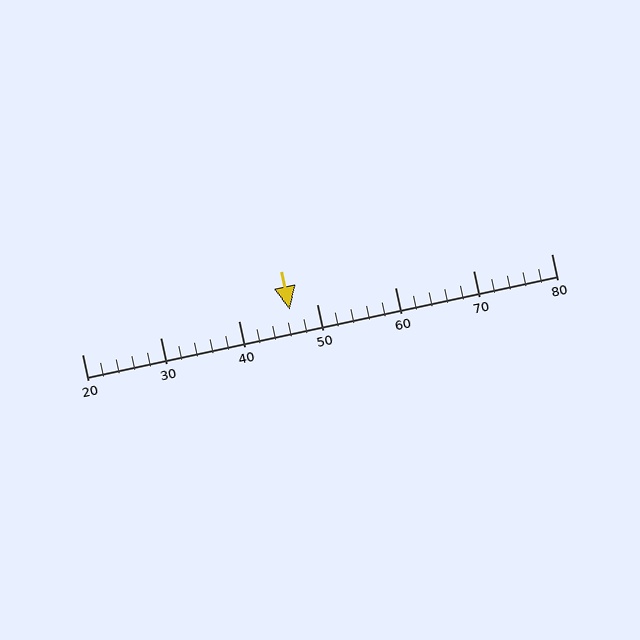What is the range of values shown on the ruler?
The ruler shows values from 20 to 80.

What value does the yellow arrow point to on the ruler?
The yellow arrow points to approximately 46.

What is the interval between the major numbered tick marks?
The major tick marks are spaced 10 units apart.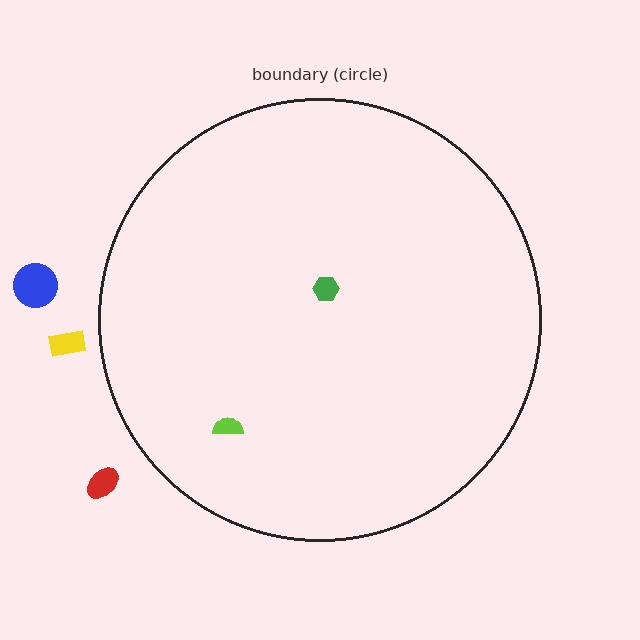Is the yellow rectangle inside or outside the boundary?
Outside.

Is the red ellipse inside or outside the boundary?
Outside.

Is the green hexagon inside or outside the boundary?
Inside.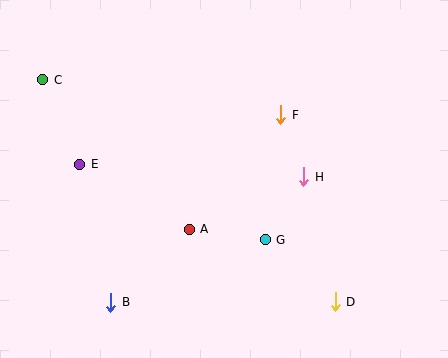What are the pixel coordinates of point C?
Point C is at (43, 80).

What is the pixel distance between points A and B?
The distance between A and B is 107 pixels.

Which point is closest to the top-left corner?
Point C is closest to the top-left corner.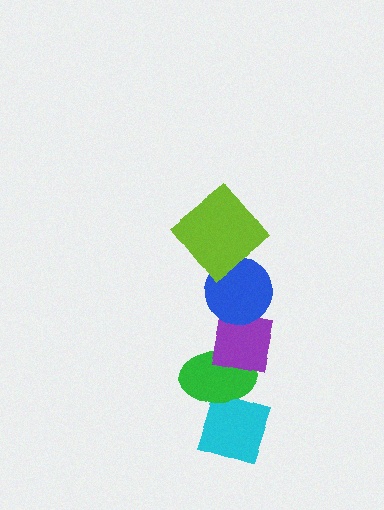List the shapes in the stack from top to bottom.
From top to bottom: the lime diamond, the blue circle, the purple square, the green ellipse, the cyan diamond.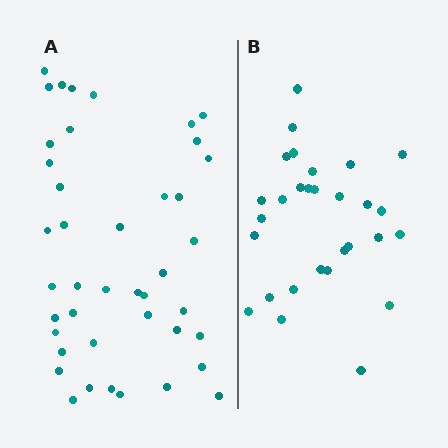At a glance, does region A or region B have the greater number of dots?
Region A (the left region) has more dots.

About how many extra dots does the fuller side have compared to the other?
Region A has approximately 15 more dots than region B.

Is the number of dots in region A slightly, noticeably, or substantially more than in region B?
Region A has noticeably more, but not dramatically so. The ratio is roughly 1.4 to 1.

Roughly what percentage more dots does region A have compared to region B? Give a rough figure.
About 45% more.